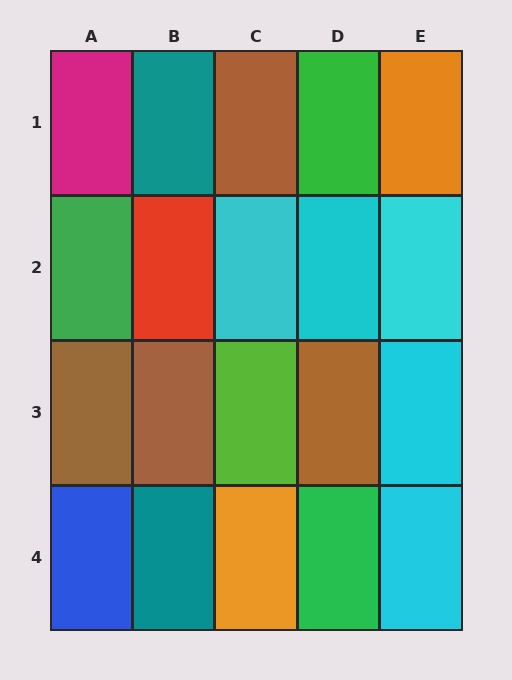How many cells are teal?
2 cells are teal.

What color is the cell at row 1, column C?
Brown.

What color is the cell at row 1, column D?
Green.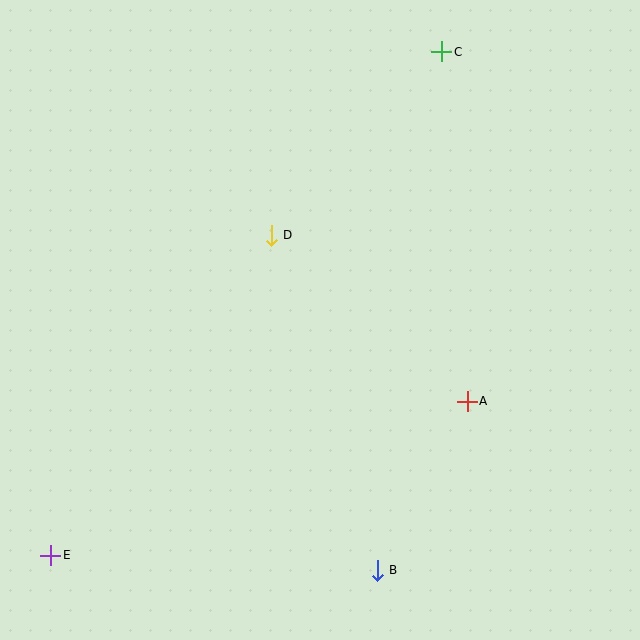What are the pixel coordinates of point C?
Point C is at (442, 52).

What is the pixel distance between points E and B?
The distance between E and B is 327 pixels.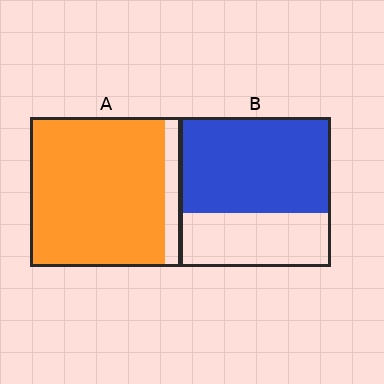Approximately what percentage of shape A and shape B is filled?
A is approximately 90% and B is approximately 65%.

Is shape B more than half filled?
Yes.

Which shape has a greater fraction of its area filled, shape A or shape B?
Shape A.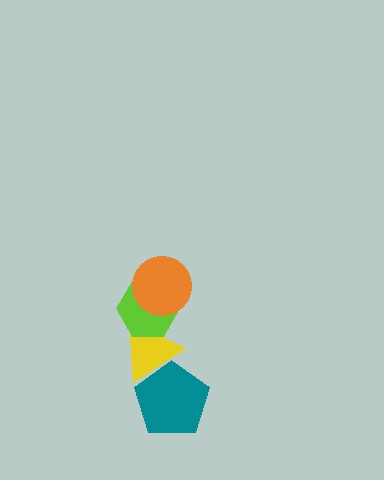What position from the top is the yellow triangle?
The yellow triangle is 3rd from the top.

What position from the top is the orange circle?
The orange circle is 1st from the top.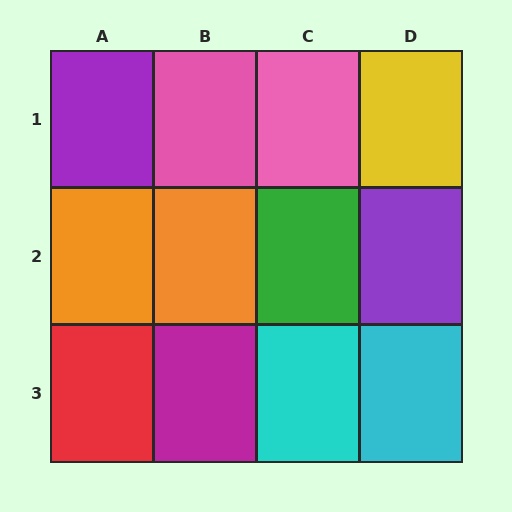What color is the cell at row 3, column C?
Cyan.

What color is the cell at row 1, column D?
Yellow.